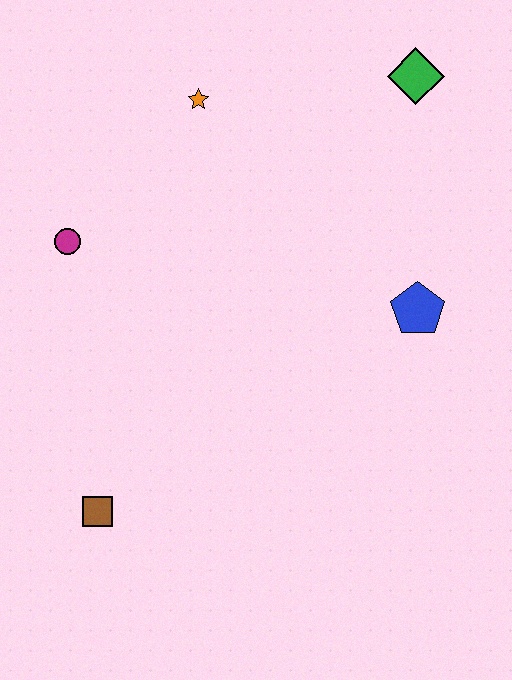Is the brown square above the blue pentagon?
No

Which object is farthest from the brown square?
The green diamond is farthest from the brown square.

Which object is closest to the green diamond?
The orange star is closest to the green diamond.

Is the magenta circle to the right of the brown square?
No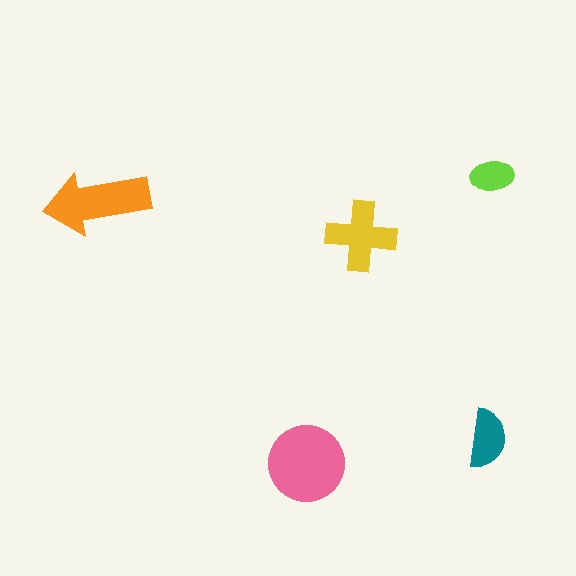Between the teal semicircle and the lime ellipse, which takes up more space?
The teal semicircle.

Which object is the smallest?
The lime ellipse.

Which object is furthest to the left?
The orange arrow is leftmost.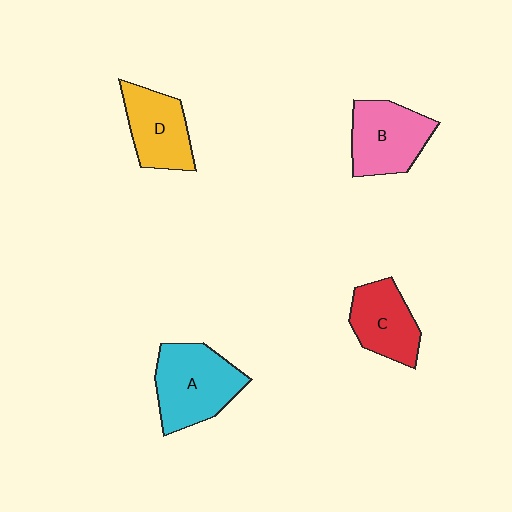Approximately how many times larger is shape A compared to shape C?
Approximately 1.4 times.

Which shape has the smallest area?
Shape C (red).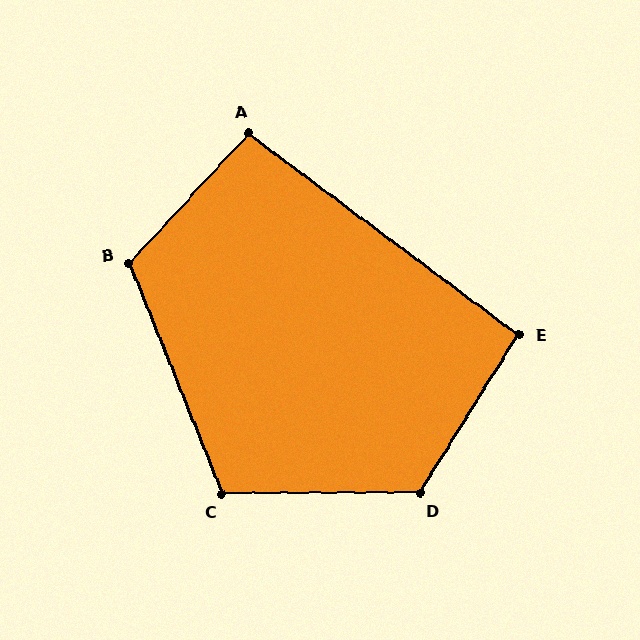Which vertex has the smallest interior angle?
E, at approximately 95 degrees.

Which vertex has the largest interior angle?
D, at approximately 122 degrees.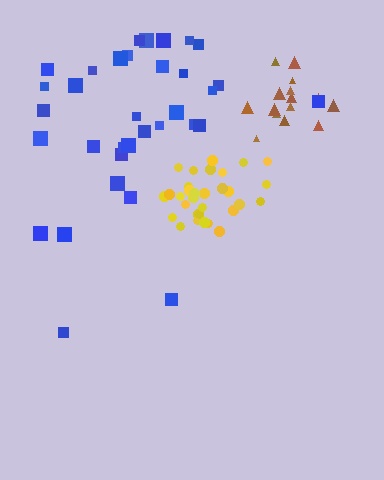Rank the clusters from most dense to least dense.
yellow, brown, blue.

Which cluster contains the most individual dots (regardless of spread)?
Blue (34).